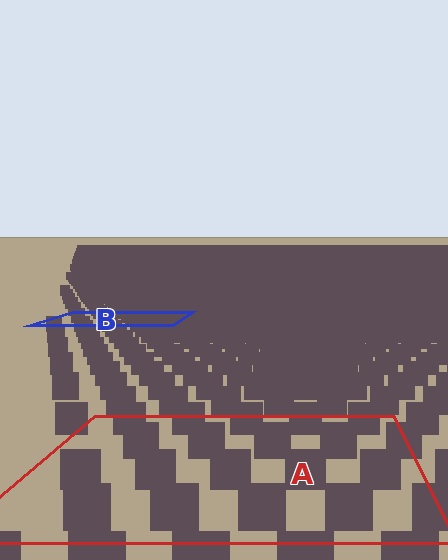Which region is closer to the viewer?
Region A is closer. The texture elements there are larger and more spread out.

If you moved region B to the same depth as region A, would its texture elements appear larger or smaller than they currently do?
They would appear larger. At a closer depth, the same texture elements are projected at a bigger on-screen size.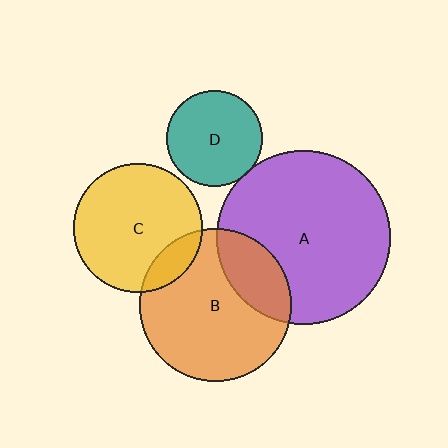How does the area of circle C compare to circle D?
Approximately 1.8 times.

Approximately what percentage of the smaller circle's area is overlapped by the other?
Approximately 15%.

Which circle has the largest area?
Circle A (purple).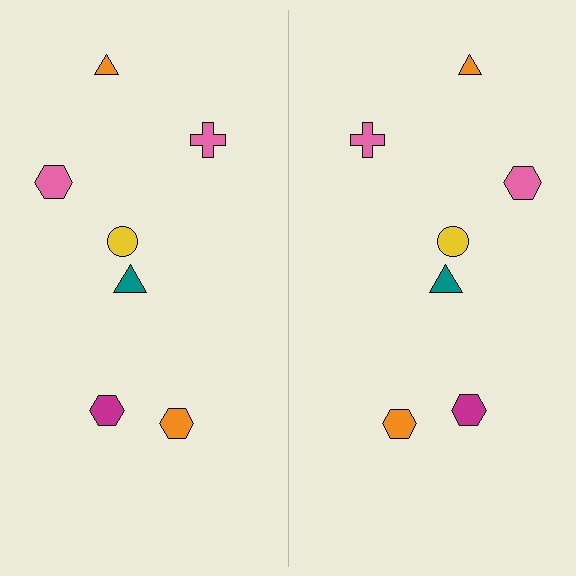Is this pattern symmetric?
Yes, this pattern has bilateral (reflection) symmetry.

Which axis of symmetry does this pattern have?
The pattern has a vertical axis of symmetry running through the center of the image.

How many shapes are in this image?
There are 14 shapes in this image.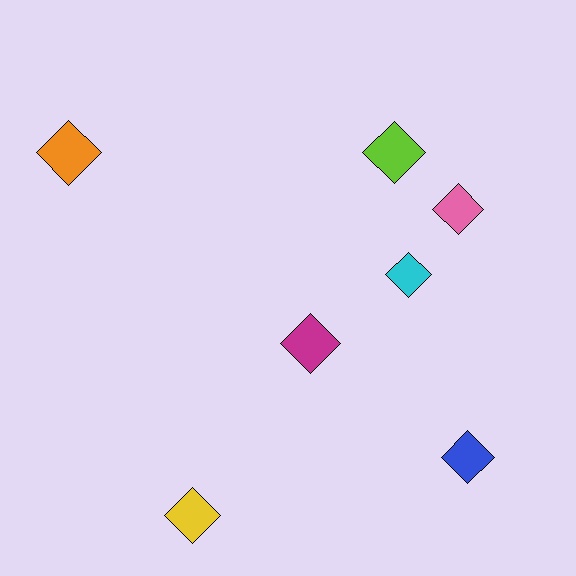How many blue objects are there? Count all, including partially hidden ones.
There is 1 blue object.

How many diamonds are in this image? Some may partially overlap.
There are 7 diamonds.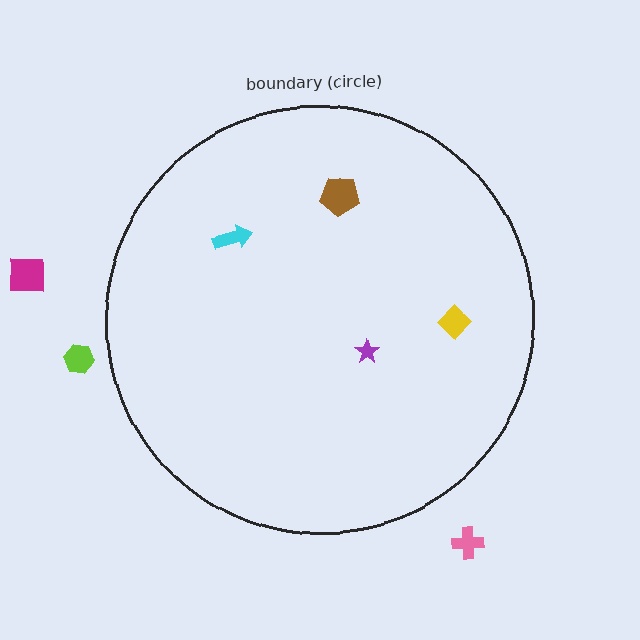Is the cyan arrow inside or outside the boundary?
Inside.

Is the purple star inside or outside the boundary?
Inside.